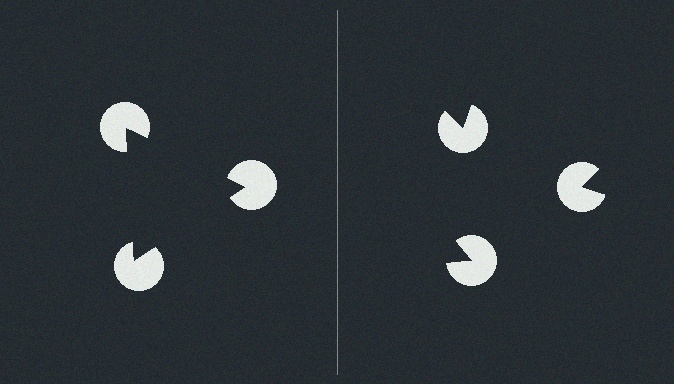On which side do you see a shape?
An illusory triangle appears on the left side. On the right side the wedge cuts are rotated, so no coherent shape forms.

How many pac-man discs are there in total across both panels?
6 — 3 on each side.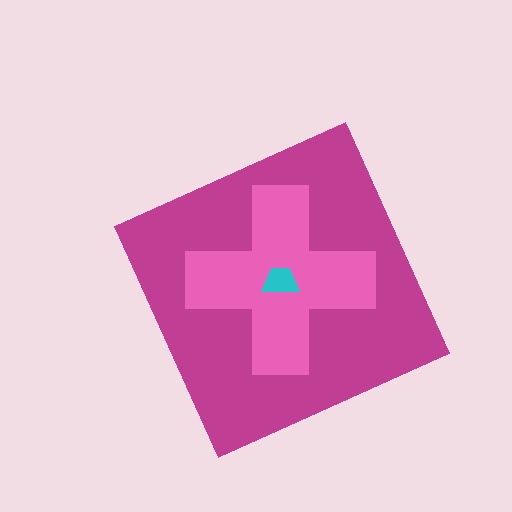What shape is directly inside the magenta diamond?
The pink cross.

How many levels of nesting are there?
3.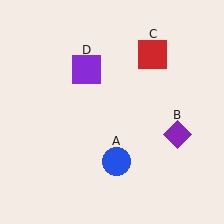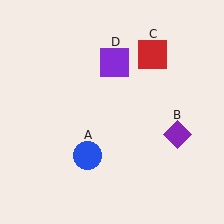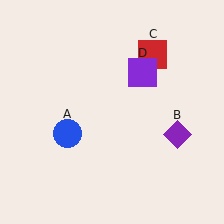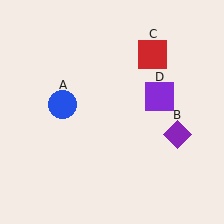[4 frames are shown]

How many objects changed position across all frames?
2 objects changed position: blue circle (object A), purple square (object D).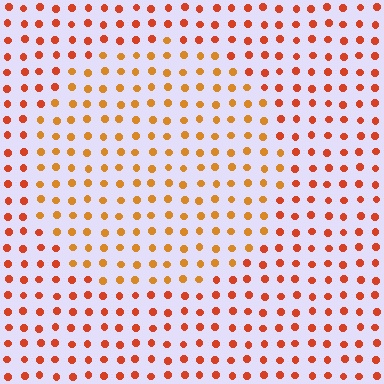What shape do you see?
I see a circle.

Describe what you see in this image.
The image is filled with small red elements in a uniform arrangement. A circle-shaped region is visible where the elements are tinted to a slightly different hue, forming a subtle color boundary.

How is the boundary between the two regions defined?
The boundary is defined purely by a slight shift in hue (about 25 degrees). Spacing, size, and orientation are identical on both sides.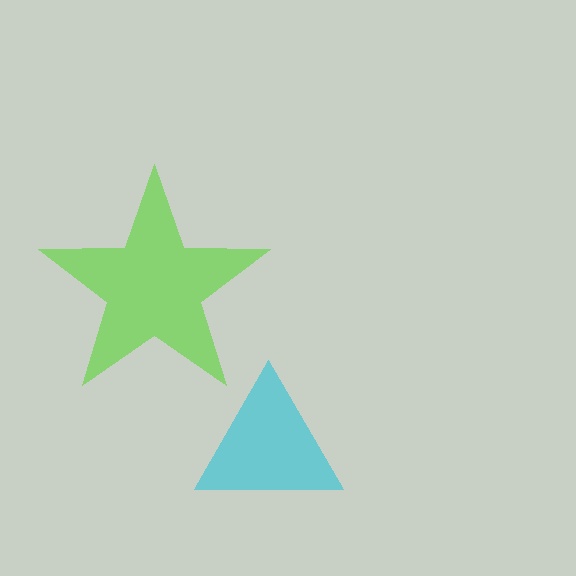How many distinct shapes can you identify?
There are 2 distinct shapes: a lime star, a cyan triangle.